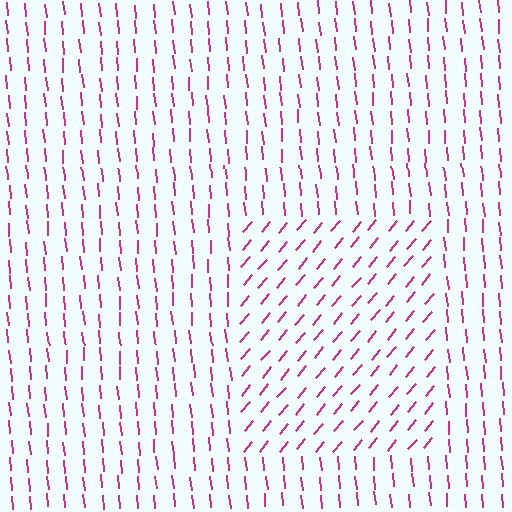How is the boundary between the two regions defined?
The boundary is defined purely by a change in line orientation (approximately 45 degrees difference). All lines are the same color and thickness.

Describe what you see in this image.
The image is filled with small magenta line segments. A rectangle region in the image has lines oriented differently from the surrounding lines, creating a visible texture boundary.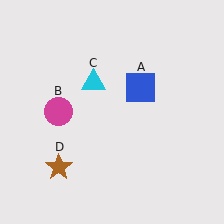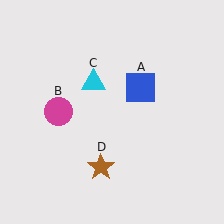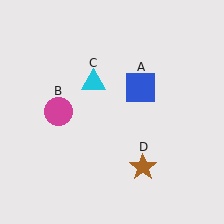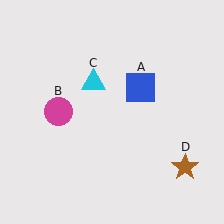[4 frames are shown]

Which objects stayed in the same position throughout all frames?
Blue square (object A) and magenta circle (object B) and cyan triangle (object C) remained stationary.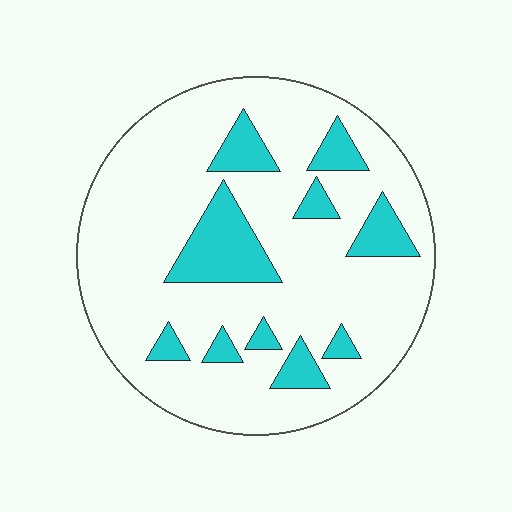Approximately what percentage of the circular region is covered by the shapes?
Approximately 20%.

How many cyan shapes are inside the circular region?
10.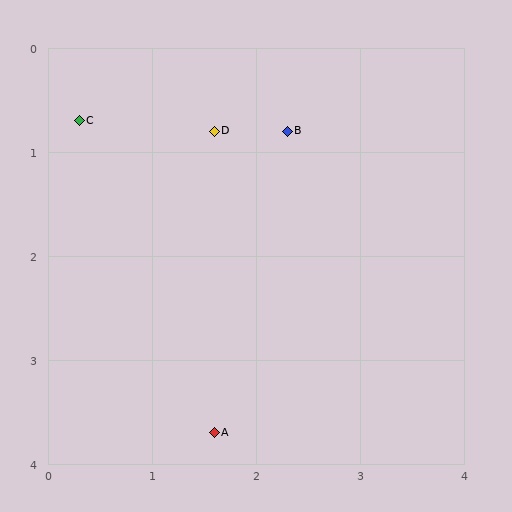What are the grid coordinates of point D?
Point D is at approximately (1.6, 0.8).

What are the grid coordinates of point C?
Point C is at approximately (0.3, 0.7).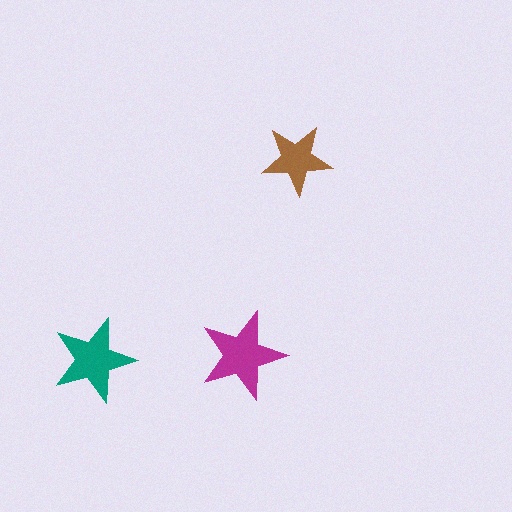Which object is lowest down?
The teal star is bottommost.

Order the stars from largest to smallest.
the magenta one, the teal one, the brown one.